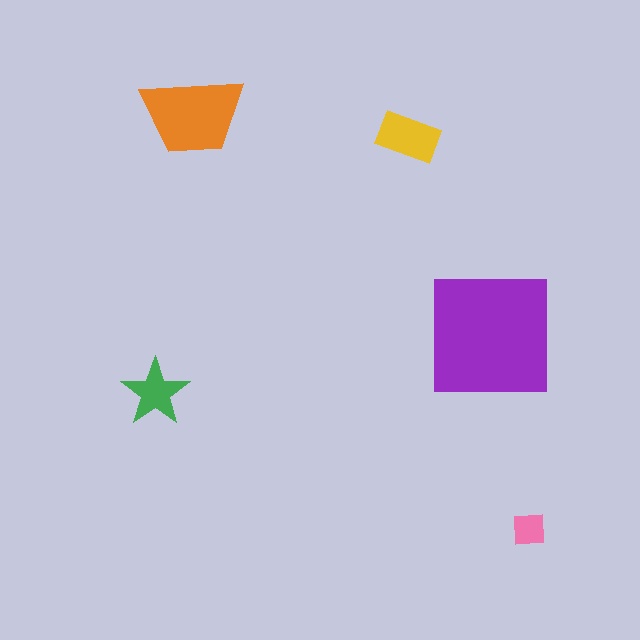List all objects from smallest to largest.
The pink square, the green star, the yellow rectangle, the orange trapezoid, the purple square.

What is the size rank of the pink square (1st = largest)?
5th.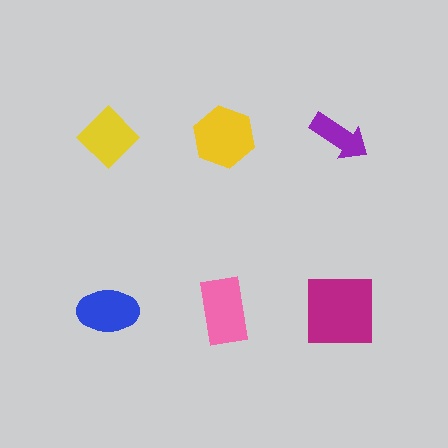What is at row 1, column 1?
A yellow diamond.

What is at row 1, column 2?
A yellow hexagon.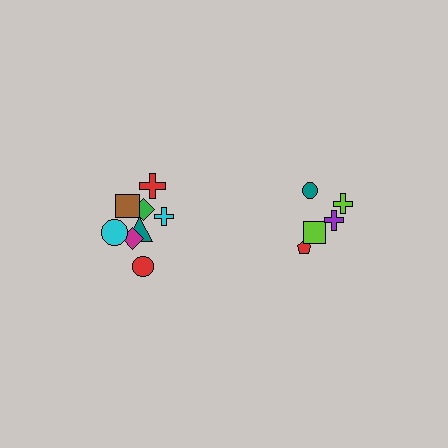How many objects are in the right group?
There are 5 objects.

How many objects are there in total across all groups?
There are 13 objects.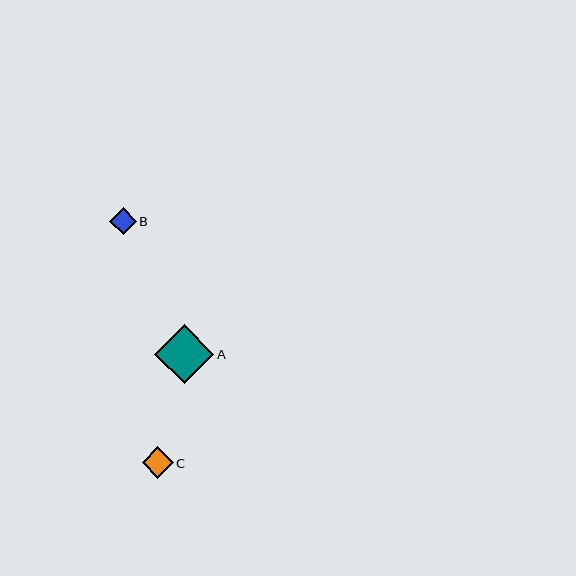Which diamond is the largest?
Diamond A is the largest with a size of approximately 59 pixels.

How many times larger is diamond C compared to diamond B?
Diamond C is approximately 1.2 times the size of diamond B.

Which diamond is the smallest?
Diamond B is the smallest with a size of approximately 27 pixels.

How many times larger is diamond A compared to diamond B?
Diamond A is approximately 2.2 times the size of diamond B.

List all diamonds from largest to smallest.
From largest to smallest: A, C, B.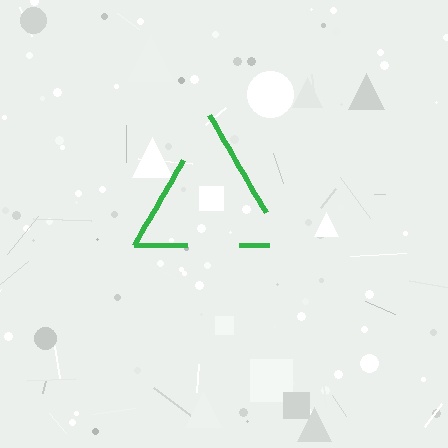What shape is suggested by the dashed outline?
The dashed outline suggests a triangle.